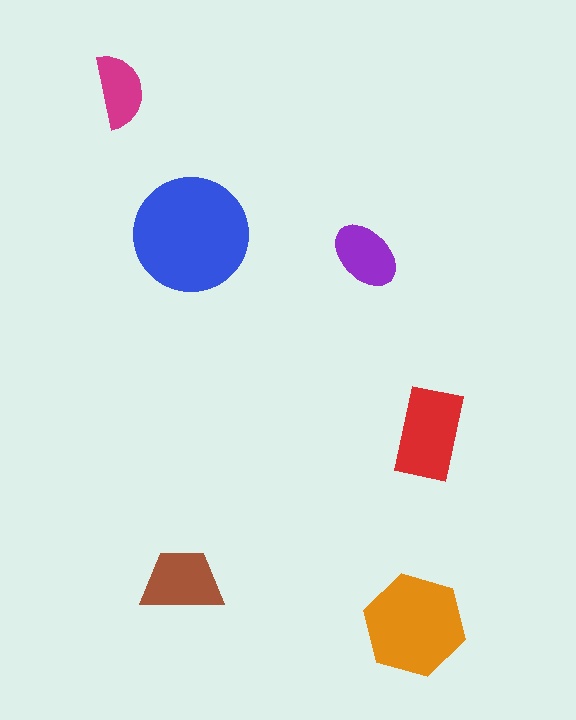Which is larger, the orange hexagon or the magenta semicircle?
The orange hexagon.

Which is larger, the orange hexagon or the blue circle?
The blue circle.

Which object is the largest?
The blue circle.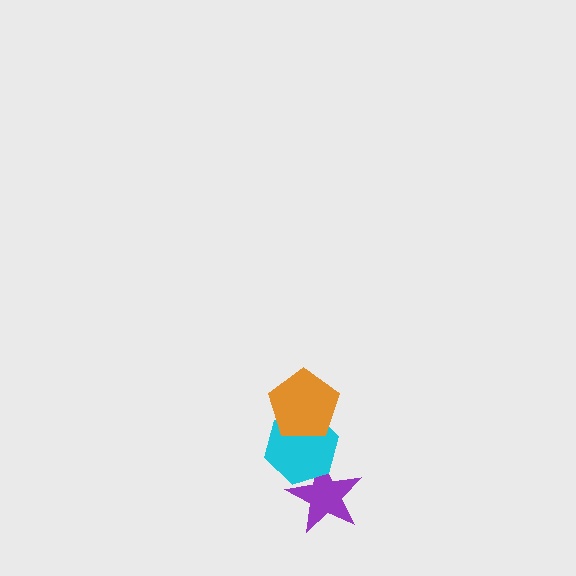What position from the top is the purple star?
The purple star is 3rd from the top.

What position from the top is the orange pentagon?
The orange pentagon is 1st from the top.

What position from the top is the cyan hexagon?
The cyan hexagon is 2nd from the top.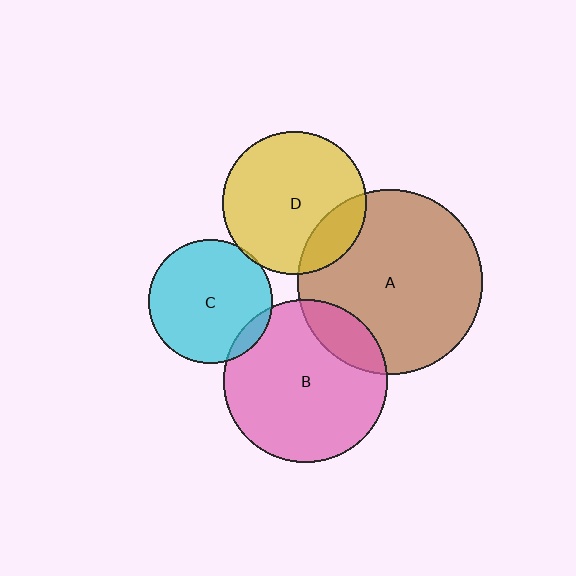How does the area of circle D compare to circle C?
Approximately 1.3 times.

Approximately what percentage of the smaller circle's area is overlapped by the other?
Approximately 20%.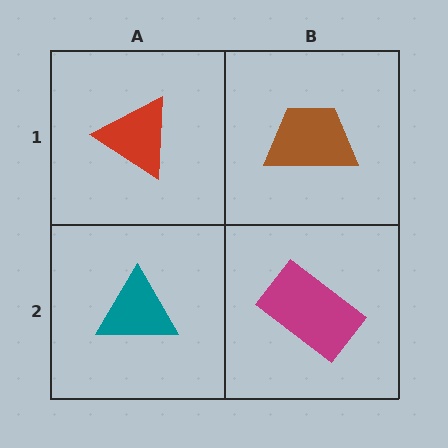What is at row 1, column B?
A brown trapezoid.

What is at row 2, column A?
A teal triangle.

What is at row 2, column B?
A magenta rectangle.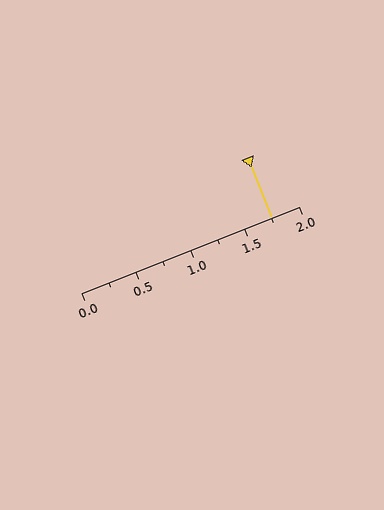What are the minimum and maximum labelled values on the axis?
The axis runs from 0.0 to 2.0.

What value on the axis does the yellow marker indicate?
The marker indicates approximately 1.75.